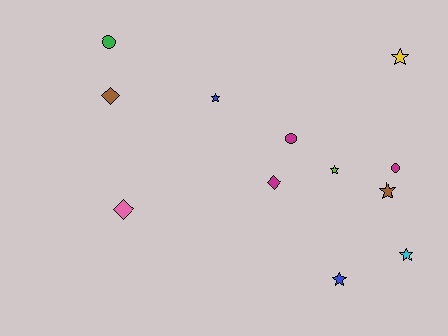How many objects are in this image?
There are 12 objects.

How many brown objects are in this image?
There are 2 brown objects.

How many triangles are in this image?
There are no triangles.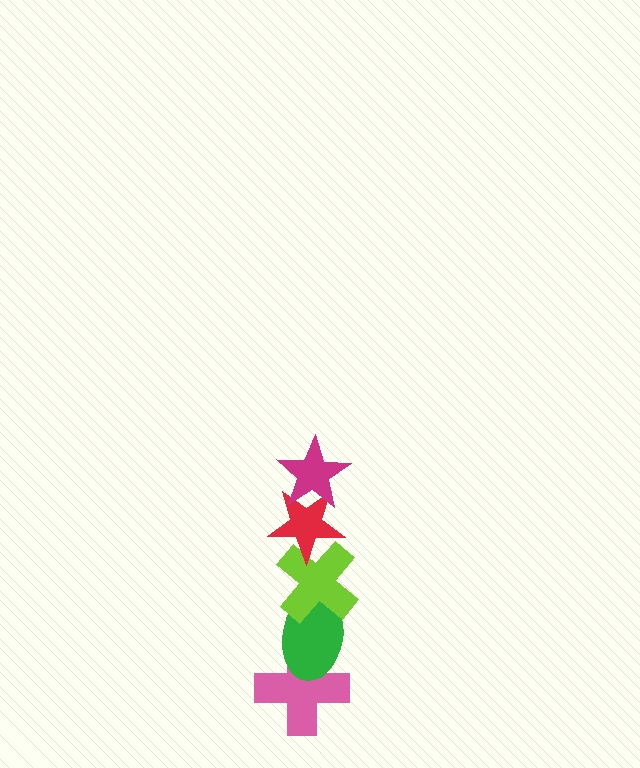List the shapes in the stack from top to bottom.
From top to bottom: the magenta star, the red star, the lime cross, the green ellipse, the pink cross.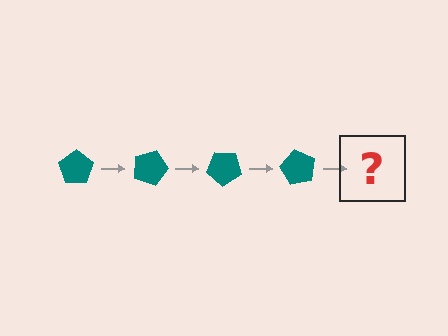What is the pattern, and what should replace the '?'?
The pattern is that the pentagon rotates 20 degrees each step. The '?' should be a teal pentagon rotated 80 degrees.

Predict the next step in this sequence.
The next step is a teal pentagon rotated 80 degrees.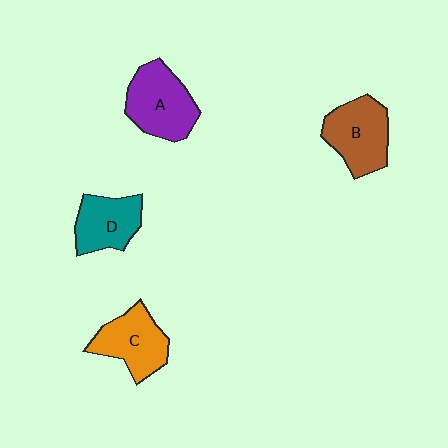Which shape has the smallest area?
Shape D (teal).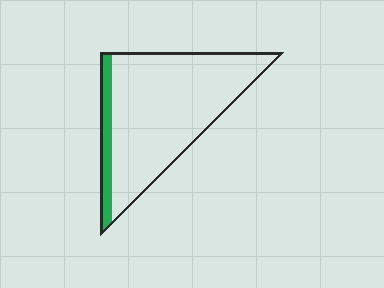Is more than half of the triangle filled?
No.